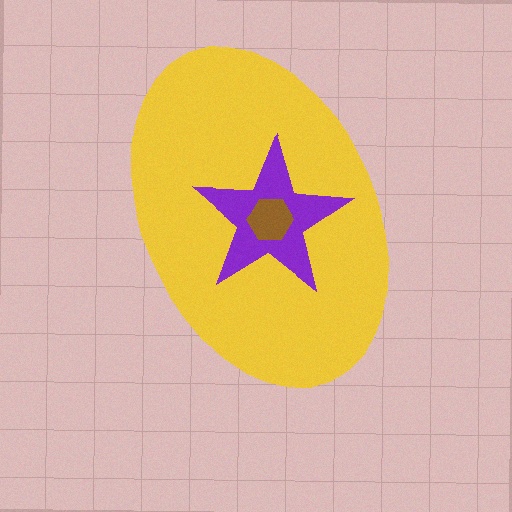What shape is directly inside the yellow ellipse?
The purple star.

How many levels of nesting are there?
3.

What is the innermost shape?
The brown hexagon.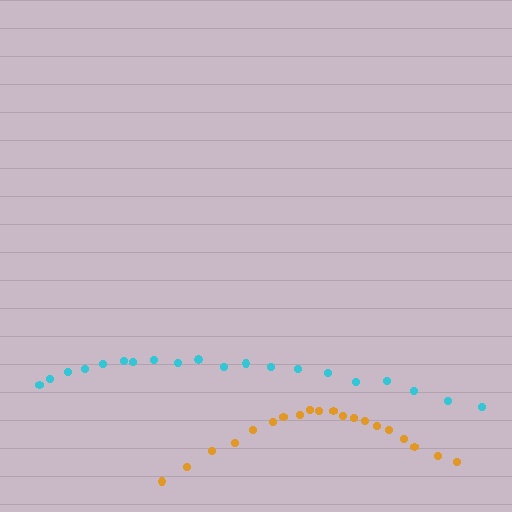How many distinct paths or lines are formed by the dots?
There are 2 distinct paths.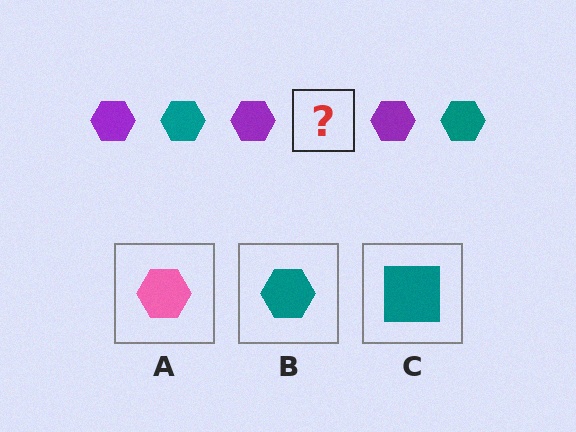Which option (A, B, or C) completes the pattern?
B.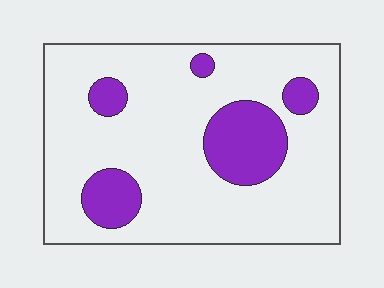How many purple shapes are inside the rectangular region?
5.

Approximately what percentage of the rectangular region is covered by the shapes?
Approximately 20%.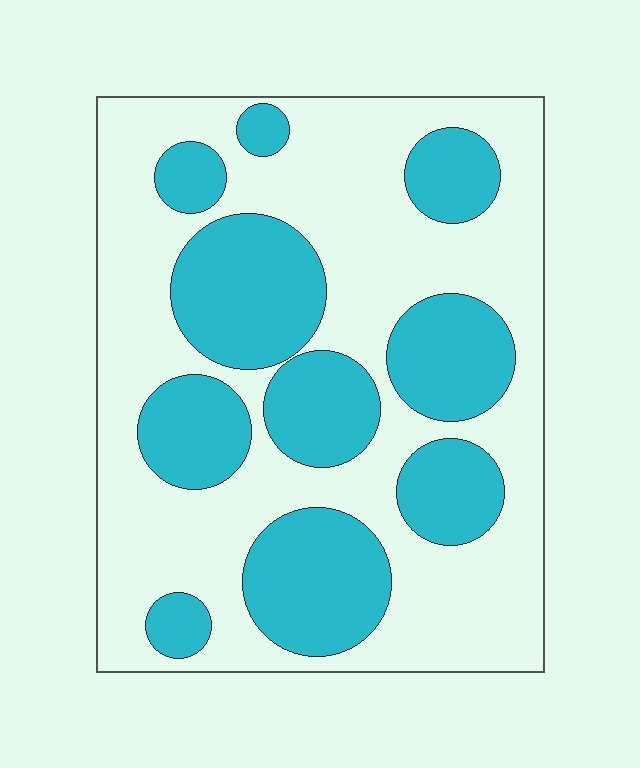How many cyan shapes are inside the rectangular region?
10.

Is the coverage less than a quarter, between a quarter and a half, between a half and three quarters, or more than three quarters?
Between a quarter and a half.